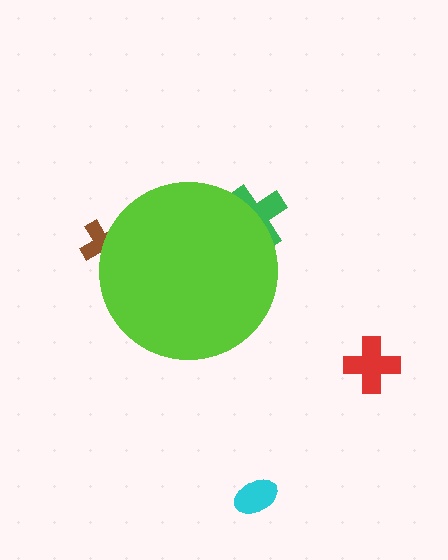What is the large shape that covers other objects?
A lime circle.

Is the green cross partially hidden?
Yes, the green cross is partially hidden behind the lime circle.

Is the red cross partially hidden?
No, the red cross is fully visible.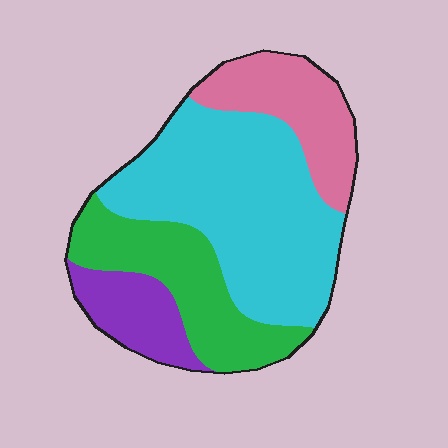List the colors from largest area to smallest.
From largest to smallest: cyan, green, pink, purple.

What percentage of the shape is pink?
Pink takes up about one sixth (1/6) of the shape.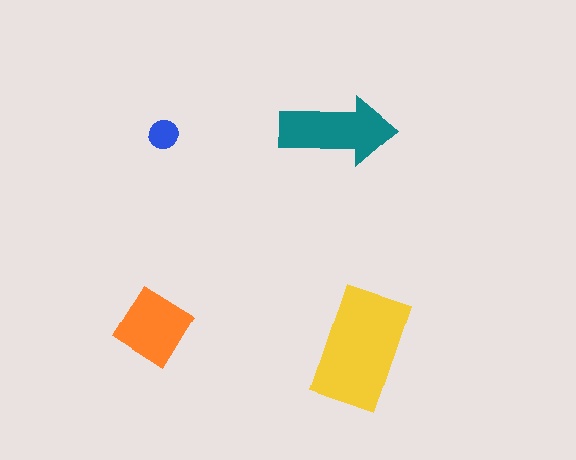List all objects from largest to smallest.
The yellow rectangle, the teal arrow, the orange diamond, the blue circle.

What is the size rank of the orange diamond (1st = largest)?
3rd.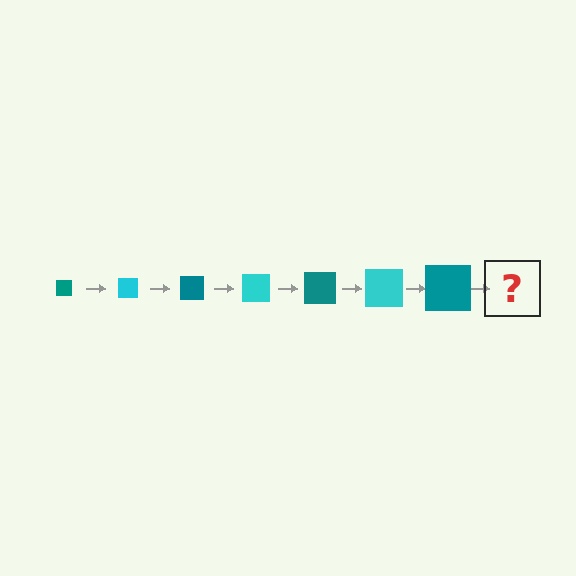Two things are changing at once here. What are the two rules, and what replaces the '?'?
The two rules are that the square grows larger each step and the color cycles through teal and cyan. The '?' should be a cyan square, larger than the previous one.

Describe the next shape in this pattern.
It should be a cyan square, larger than the previous one.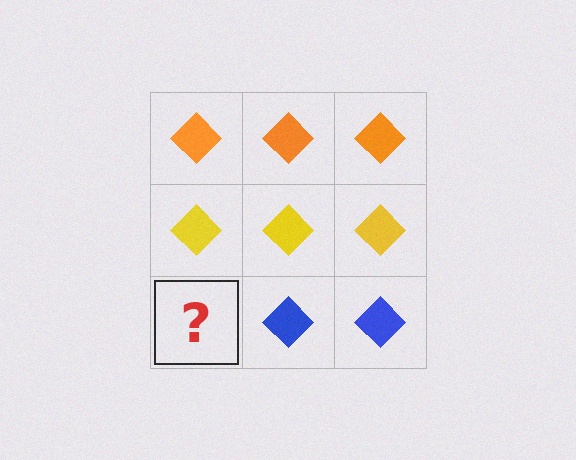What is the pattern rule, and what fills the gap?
The rule is that each row has a consistent color. The gap should be filled with a blue diamond.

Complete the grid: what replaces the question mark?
The question mark should be replaced with a blue diamond.